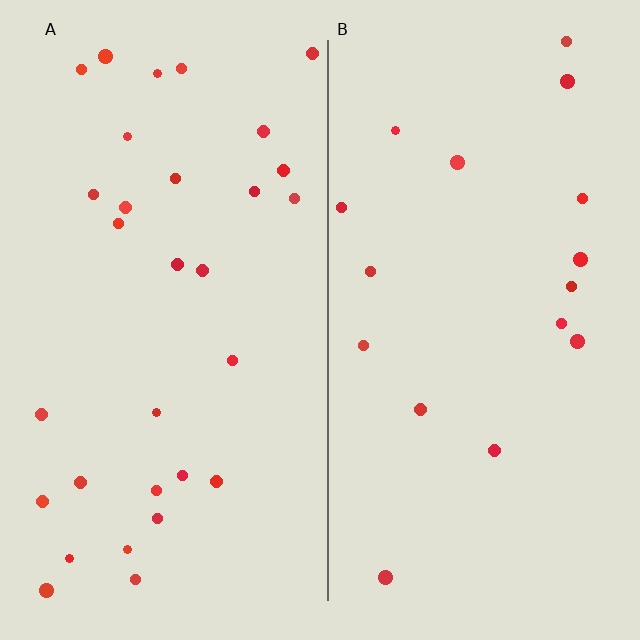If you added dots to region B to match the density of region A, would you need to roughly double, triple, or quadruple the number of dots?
Approximately double.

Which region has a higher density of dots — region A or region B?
A (the left).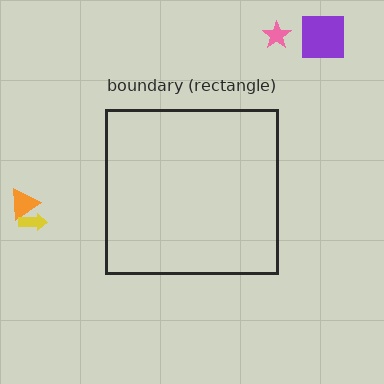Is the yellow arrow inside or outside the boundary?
Outside.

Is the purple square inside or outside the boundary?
Outside.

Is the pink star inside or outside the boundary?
Outside.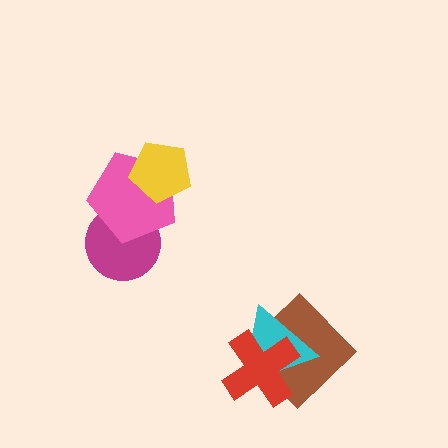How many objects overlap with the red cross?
2 objects overlap with the red cross.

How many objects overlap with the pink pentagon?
2 objects overlap with the pink pentagon.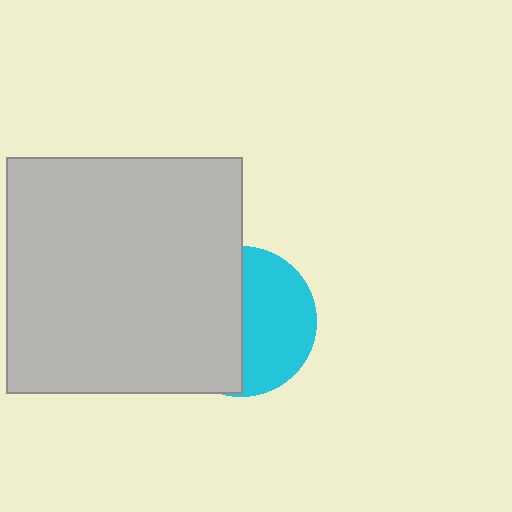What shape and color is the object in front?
The object in front is a light gray square.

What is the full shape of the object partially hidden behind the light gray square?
The partially hidden object is a cyan circle.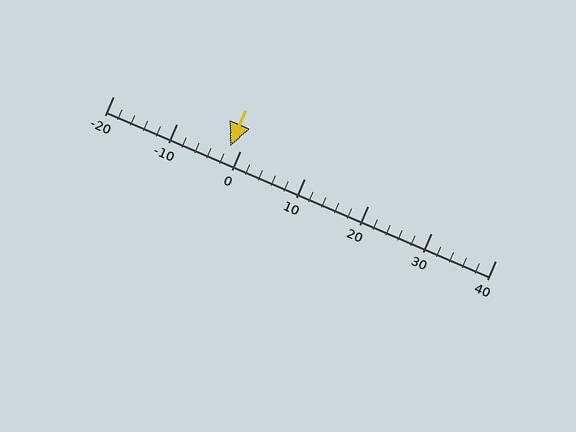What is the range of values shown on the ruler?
The ruler shows values from -20 to 40.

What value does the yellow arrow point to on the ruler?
The yellow arrow points to approximately -2.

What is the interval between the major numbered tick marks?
The major tick marks are spaced 10 units apart.